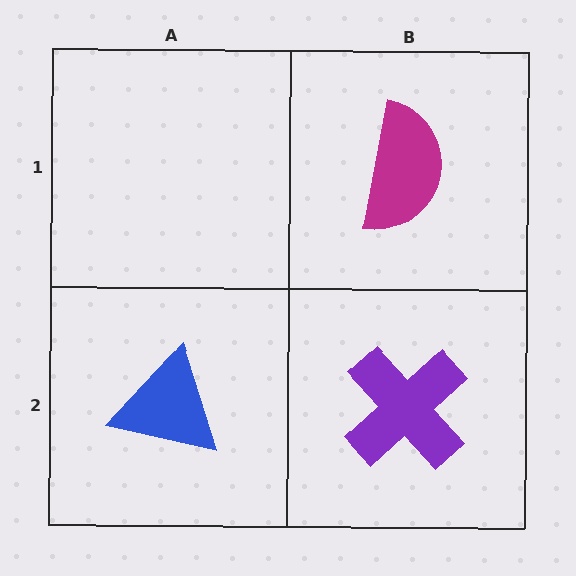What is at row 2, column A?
A blue triangle.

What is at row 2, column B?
A purple cross.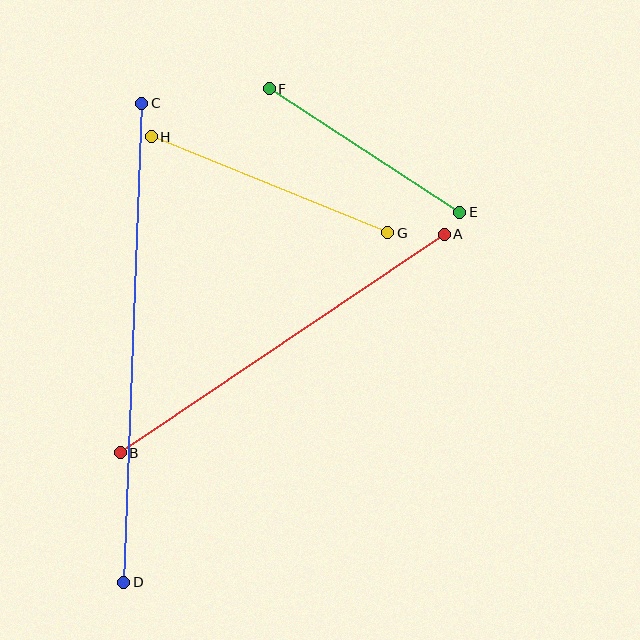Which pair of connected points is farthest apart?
Points C and D are farthest apart.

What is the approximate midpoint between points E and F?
The midpoint is at approximately (365, 150) pixels.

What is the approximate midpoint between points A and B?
The midpoint is at approximately (282, 344) pixels.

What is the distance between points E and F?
The distance is approximately 227 pixels.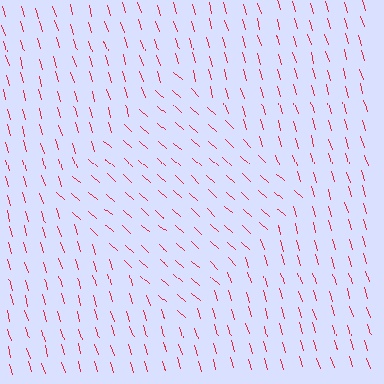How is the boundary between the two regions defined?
The boundary is defined purely by a change in line orientation (approximately 31 degrees difference). All lines are the same color and thickness.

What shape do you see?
I see a diamond.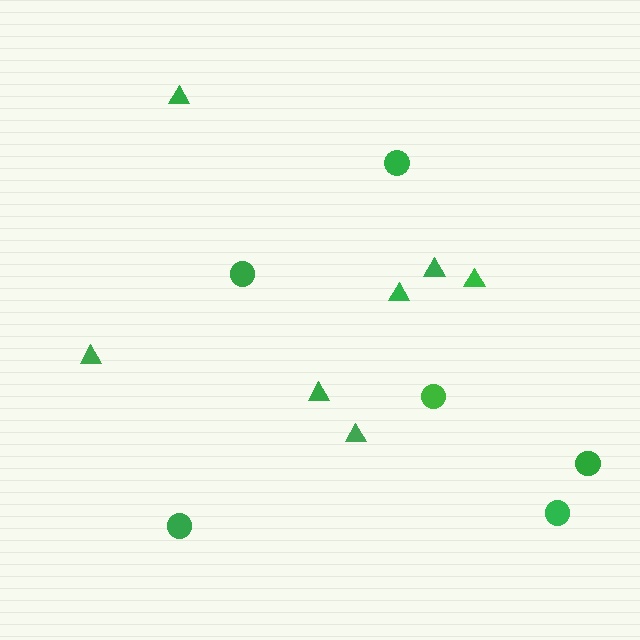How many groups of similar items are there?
There are 2 groups: one group of triangles (7) and one group of circles (6).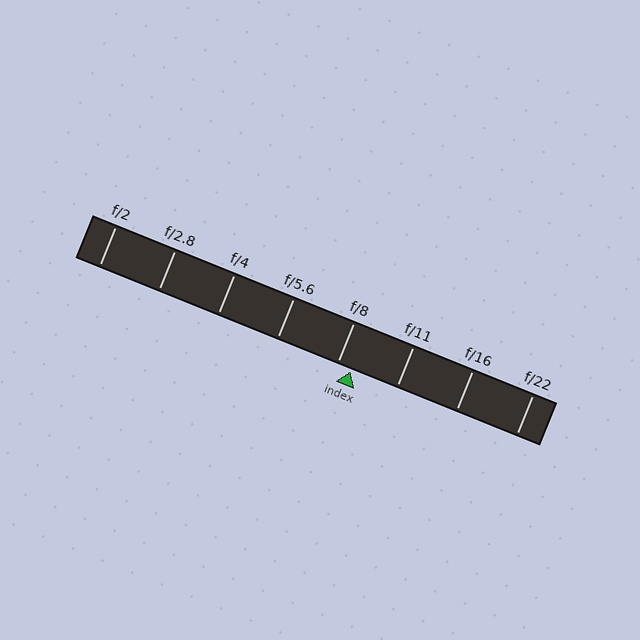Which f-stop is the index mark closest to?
The index mark is closest to f/8.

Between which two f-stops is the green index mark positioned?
The index mark is between f/8 and f/11.